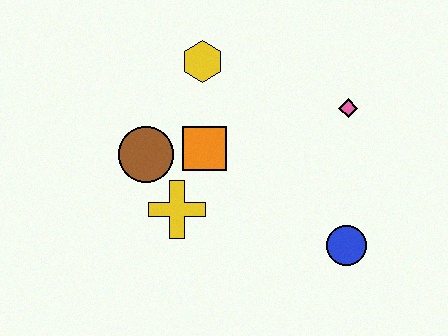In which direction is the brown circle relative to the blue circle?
The brown circle is to the left of the blue circle.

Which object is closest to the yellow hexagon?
The orange square is closest to the yellow hexagon.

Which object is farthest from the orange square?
The blue circle is farthest from the orange square.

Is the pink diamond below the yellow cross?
No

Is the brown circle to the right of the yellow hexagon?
No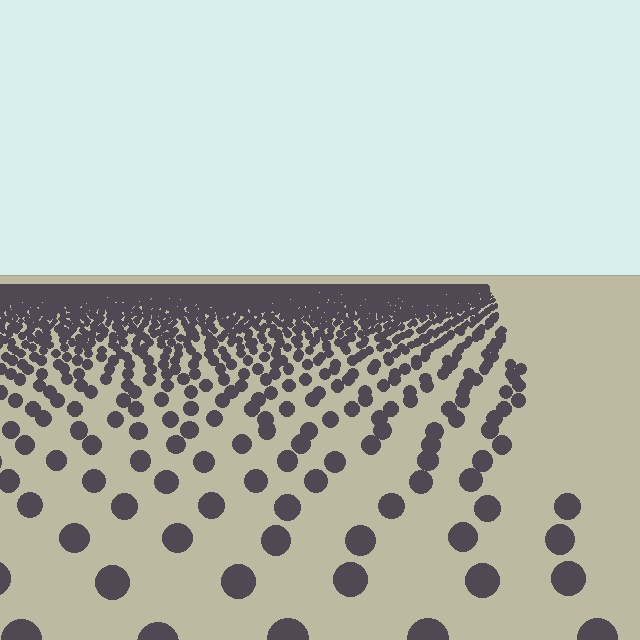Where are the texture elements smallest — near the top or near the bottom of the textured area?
Near the top.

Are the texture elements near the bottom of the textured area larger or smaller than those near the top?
Larger. Near the bottom, elements are closer to the viewer and appear at a bigger on-screen size.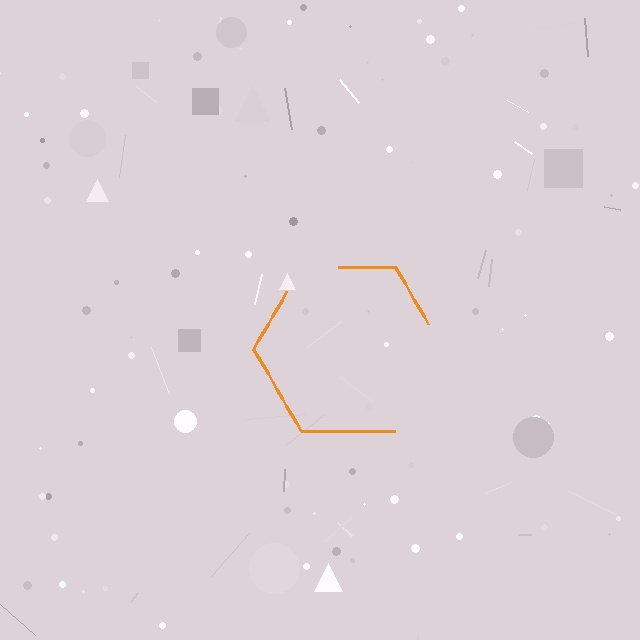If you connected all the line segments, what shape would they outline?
They would outline a hexagon.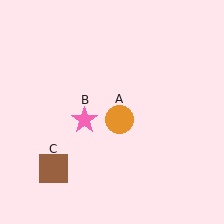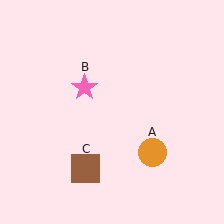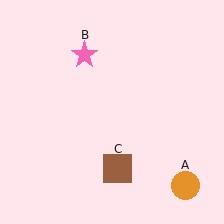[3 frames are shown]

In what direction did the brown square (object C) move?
The brown square (object C) moved right.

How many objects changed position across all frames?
3 objects changed position: orange circle (object A), pink star (object B), brown square (object C).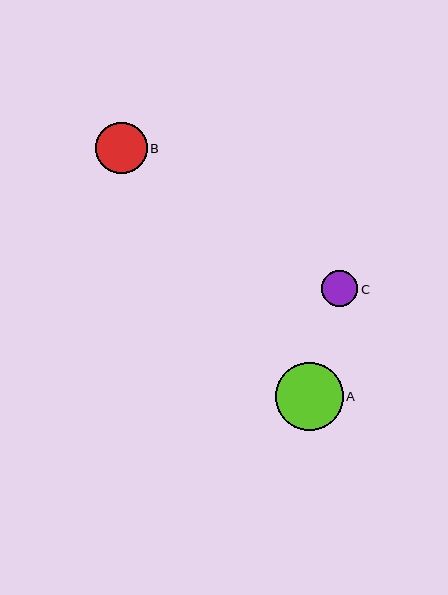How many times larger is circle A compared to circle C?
Circle A is approximately 1.9 times the size of circle C.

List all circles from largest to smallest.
From largest to smallest: A, B, C.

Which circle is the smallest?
Circle C is the smallest with a size of approximately 36 pixels.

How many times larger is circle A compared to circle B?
Circle A is approximately 1.3 times the size of circle B.